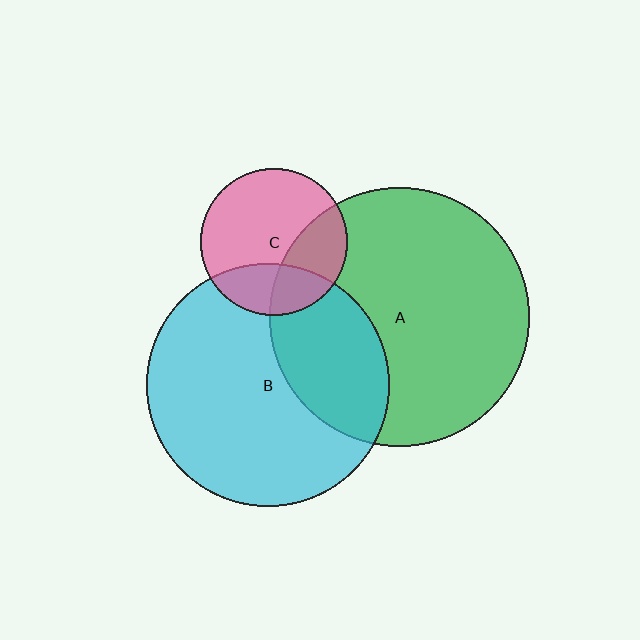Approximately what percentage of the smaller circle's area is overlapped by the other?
Approximately 30%.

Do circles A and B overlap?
Yes.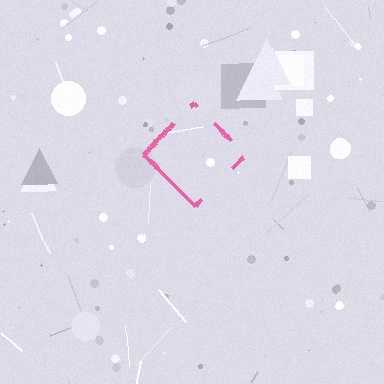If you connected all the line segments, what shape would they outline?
They would outline a diamond.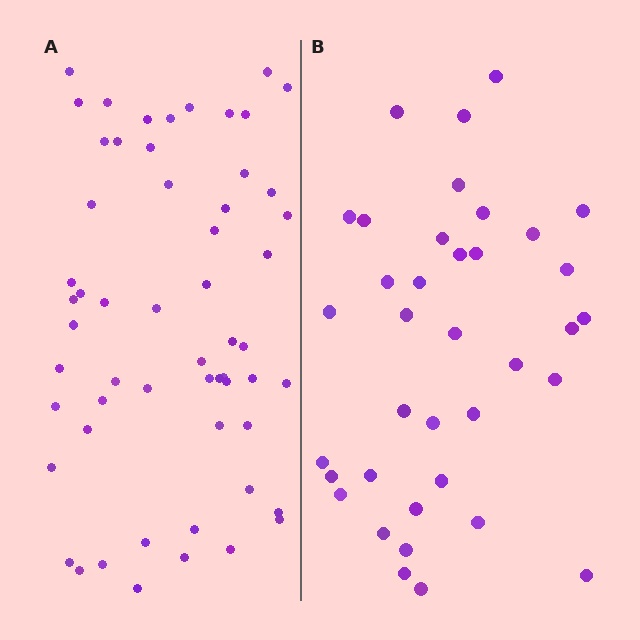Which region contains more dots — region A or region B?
Region A (the left region) has more dots.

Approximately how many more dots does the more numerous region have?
Region A has approximately 20 more dots than region B.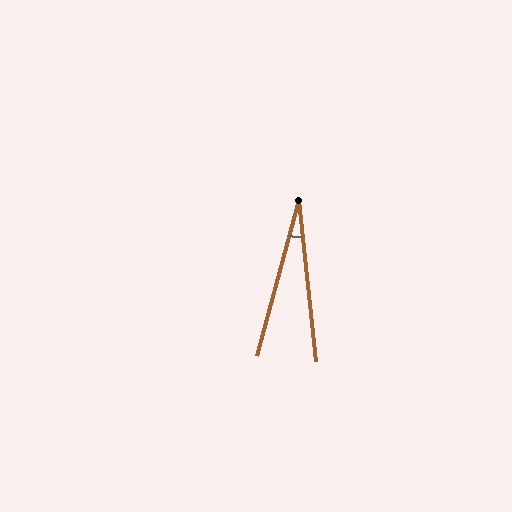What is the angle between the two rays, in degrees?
Approximately 21 degrees.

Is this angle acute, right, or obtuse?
It is acute.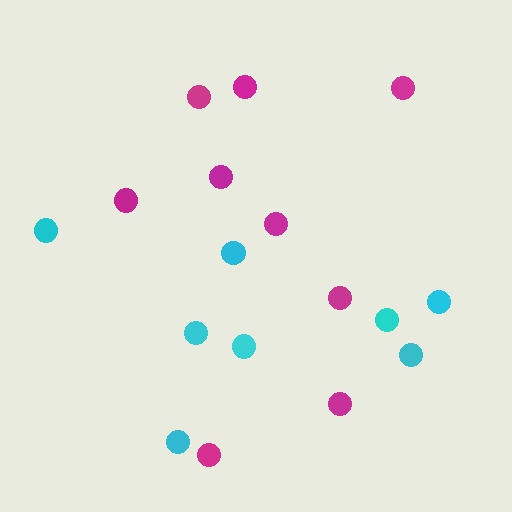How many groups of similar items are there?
There are 2 groups: one group of magenta circles (9) and one group of cyan circles (8).